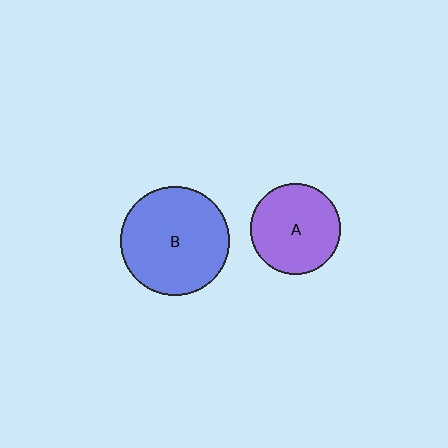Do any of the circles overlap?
No, none of the circles overlap.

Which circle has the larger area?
Circle B (blue).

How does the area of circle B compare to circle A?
Approximately 1.5 times.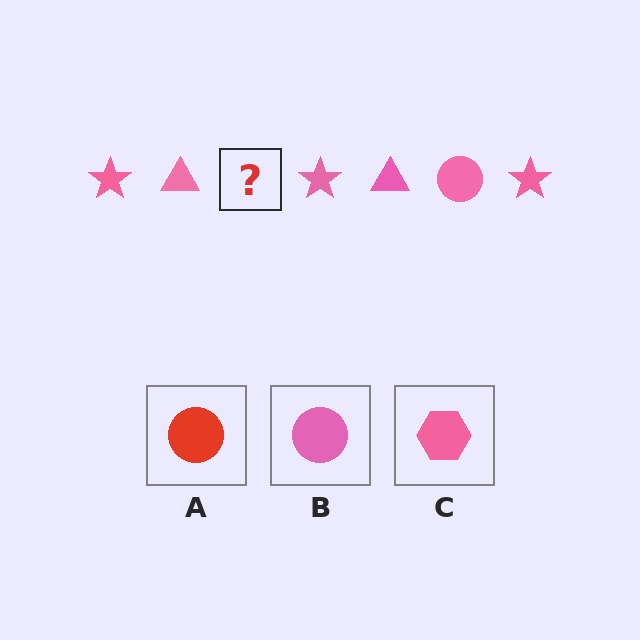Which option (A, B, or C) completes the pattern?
B.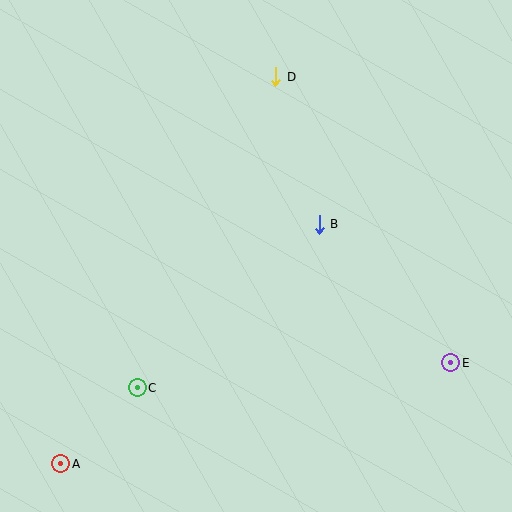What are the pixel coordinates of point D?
Point D is at (276, 77).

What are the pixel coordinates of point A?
Point A is at (61, 464).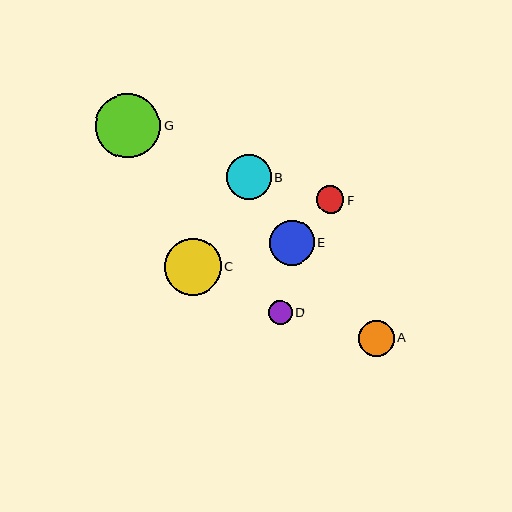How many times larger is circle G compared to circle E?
Circle G is approximately 1.4 times the size of circle E.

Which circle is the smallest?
Circle D is the smallest with a size of approximately 24 pixels.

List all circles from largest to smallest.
From largest to smallest: G, C, B, E, A, F, D.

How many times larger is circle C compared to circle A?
Circle C is approximately 1.6 times the size of circle A.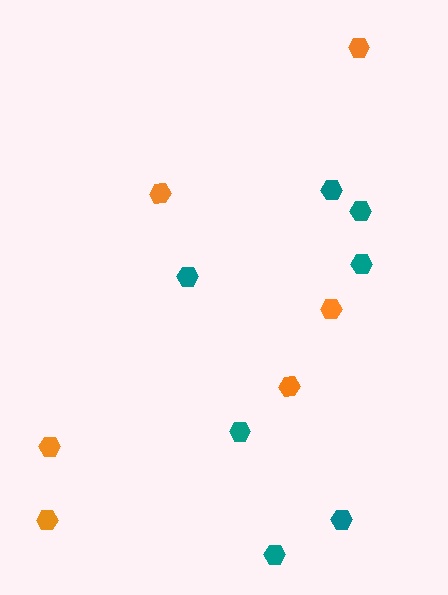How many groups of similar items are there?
There are 2 groups: one group of orange hexagons (6) and one group of teal hexagons (7).